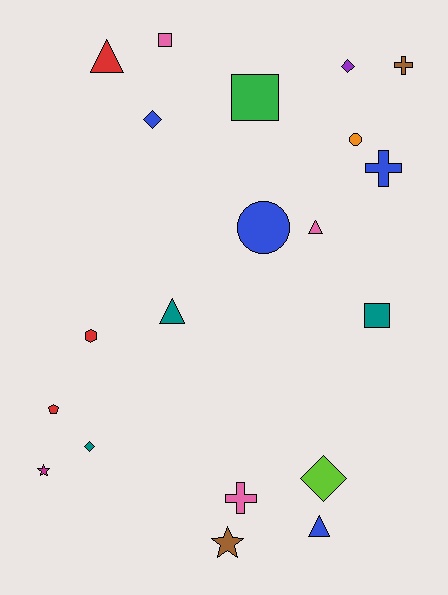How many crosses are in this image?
There are 3 crosses.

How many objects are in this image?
There are 20 objects.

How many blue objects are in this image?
There are 4 blue objects.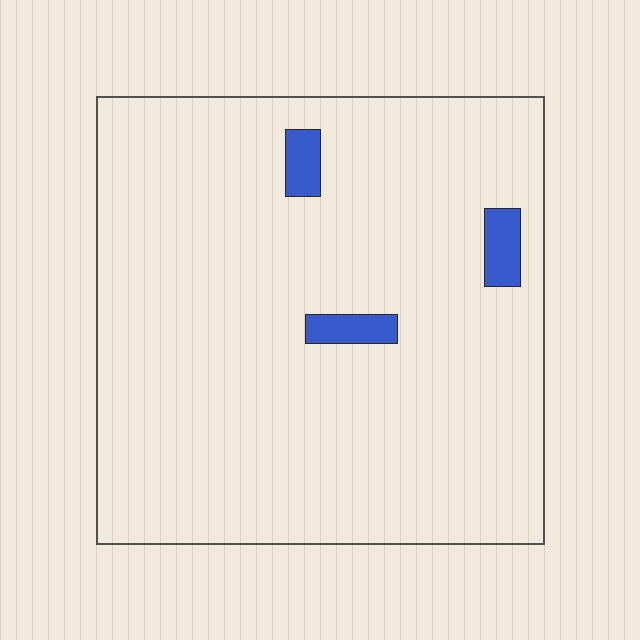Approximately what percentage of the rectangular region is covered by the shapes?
Approximately 5%.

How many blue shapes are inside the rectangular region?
3.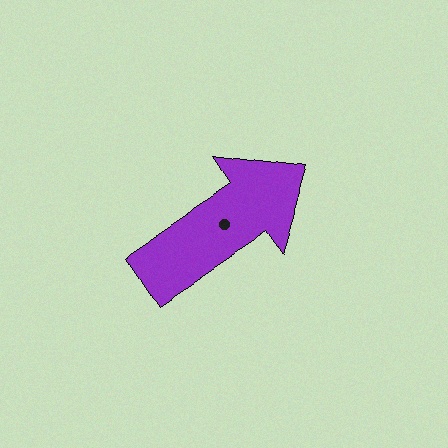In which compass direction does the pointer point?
Northeast.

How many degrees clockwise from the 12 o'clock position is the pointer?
Approximately 57 degrees.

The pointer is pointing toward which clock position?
Roughly 2 o'clock.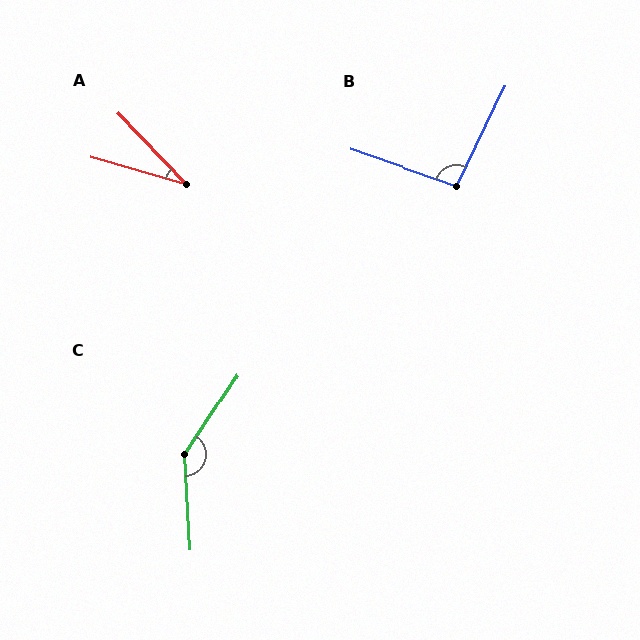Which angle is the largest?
C, at approximately 143 degrees.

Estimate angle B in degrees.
Approximately 97 degrees.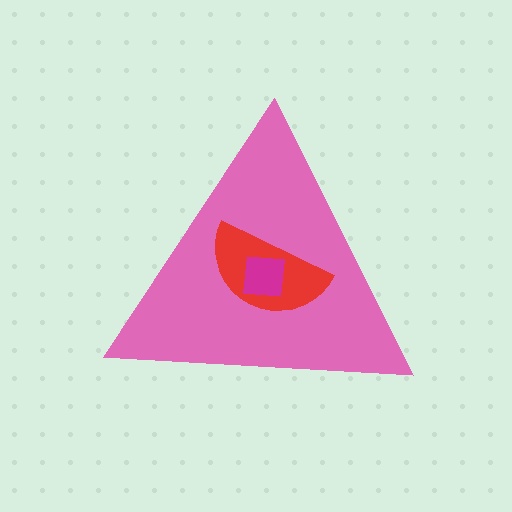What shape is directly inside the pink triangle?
The red semicircle.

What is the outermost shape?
The pink triangle.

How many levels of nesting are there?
3.